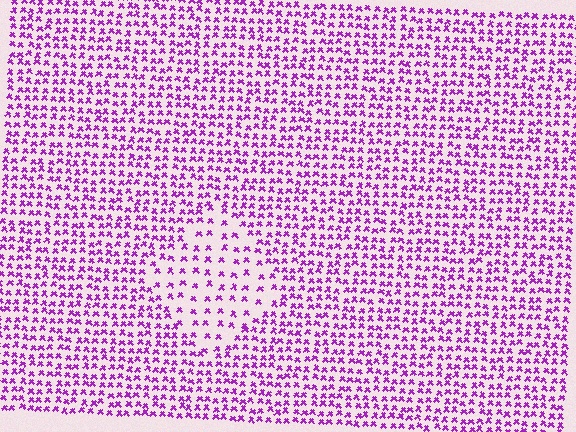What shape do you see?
I see a diamond.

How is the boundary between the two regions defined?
The boundary is defined by a change in element density (approximately 2.1x ratio). All elements are the same color, size, and shape.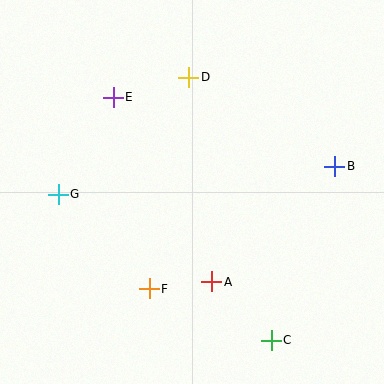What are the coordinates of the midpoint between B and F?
The midpoint between B and F is at (242, 227).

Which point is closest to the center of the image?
Point A at (212, 282) is closest to the center.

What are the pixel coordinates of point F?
Point F is at (149, 289).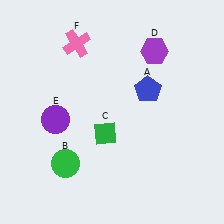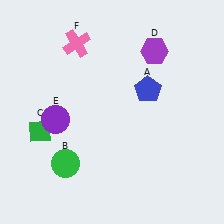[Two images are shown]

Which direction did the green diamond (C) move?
The green diamond (C) moved left.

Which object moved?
The green diamond (C) moved left.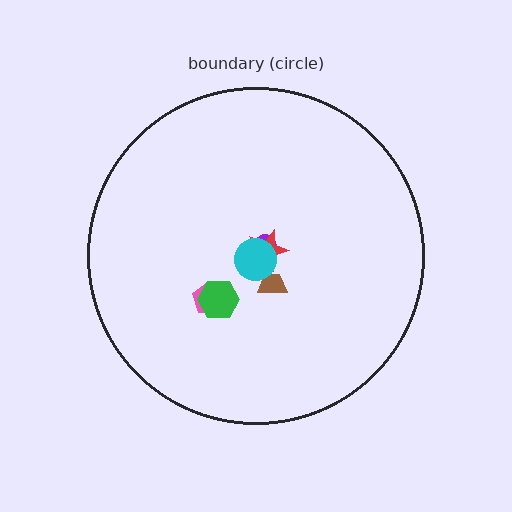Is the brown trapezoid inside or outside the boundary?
Inside.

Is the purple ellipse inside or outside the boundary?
Inside.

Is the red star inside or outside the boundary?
Inside.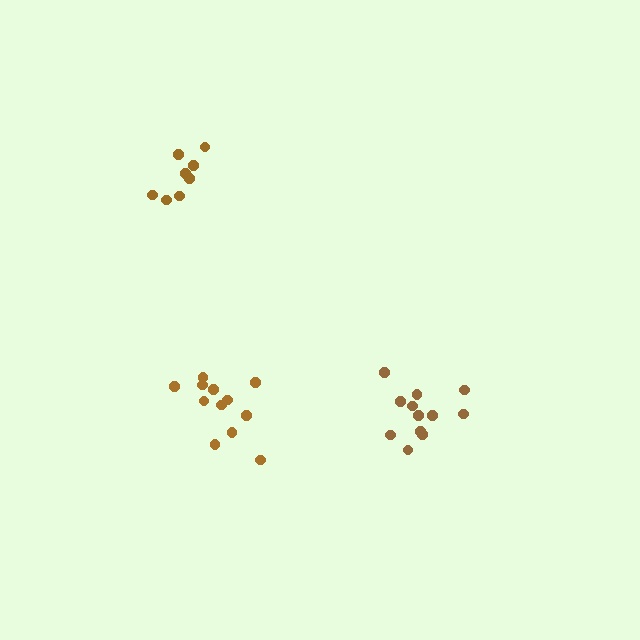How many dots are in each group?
Group 1: 12 dots, Group 2: 12 dots, Group 3: 8 dots (32 total).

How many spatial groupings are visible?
There are 3 spatial groupings.